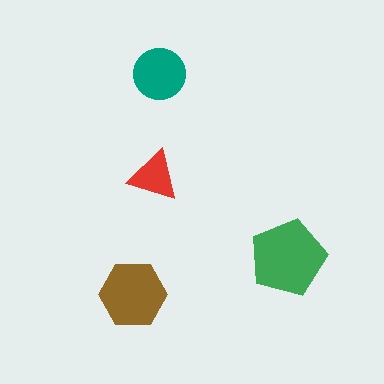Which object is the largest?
The green pentagon.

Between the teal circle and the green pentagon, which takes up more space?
The green pentagon.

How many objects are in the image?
There are 4 objects in the image.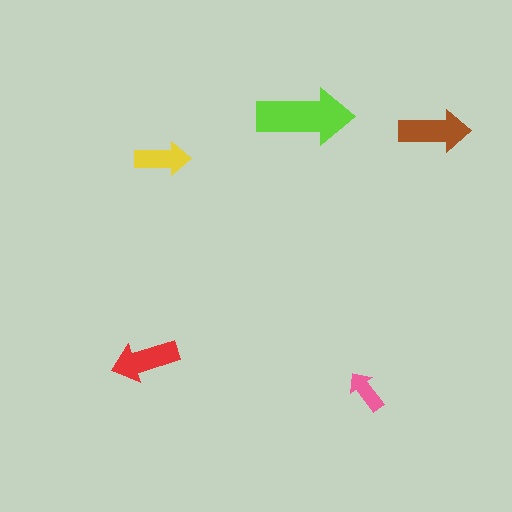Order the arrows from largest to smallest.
the lime one, the brown one, the red one, the yellow one, the pink one.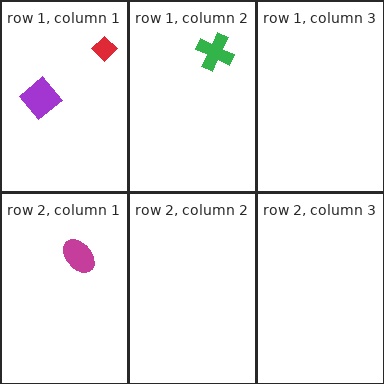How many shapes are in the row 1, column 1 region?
2.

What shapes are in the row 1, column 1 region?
The purple diamond, the red diamond.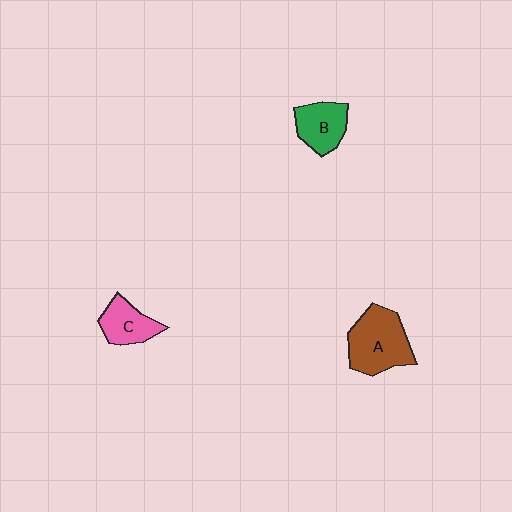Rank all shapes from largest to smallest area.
From largest to smallest: A (brown), B (green), C (pink).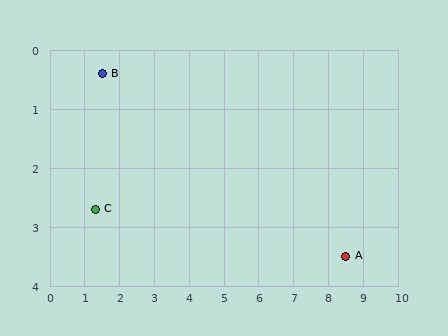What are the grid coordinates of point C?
Point C is at approximately (1.3, 2.7).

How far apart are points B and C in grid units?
Points B and C are about 2.3 grid units apart.